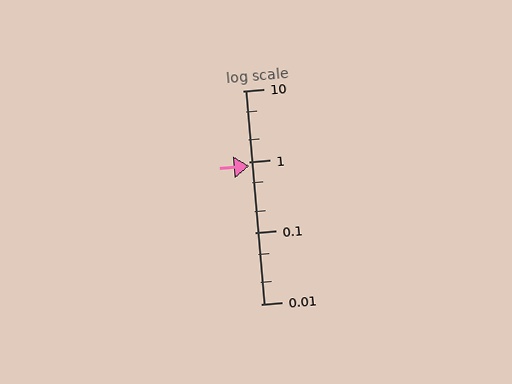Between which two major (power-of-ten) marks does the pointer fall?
The pointer is between 0.1 and 1.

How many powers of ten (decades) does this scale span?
The scale spans 3 decades, from 0.01 to 10.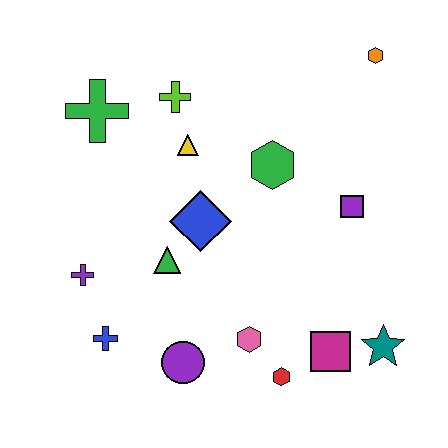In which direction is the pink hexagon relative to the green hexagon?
The pink hexagon is below the green hexagon.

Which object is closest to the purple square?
The green hexagon is closest to the purple square.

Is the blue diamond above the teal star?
Yes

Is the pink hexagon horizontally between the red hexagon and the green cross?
Yes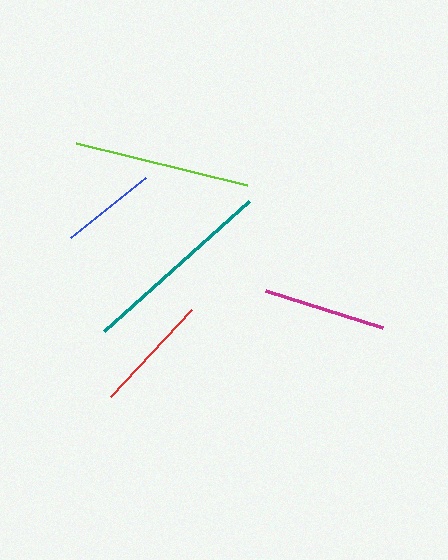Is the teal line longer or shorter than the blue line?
The teal line is longer than the blue line.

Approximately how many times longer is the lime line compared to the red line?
The lime line is approximately 1.5 times the length of the red line.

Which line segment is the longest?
The teal line is the longest at approximately 194 pixels.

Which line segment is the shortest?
The blue line is the shortest at approximately 96 pixels.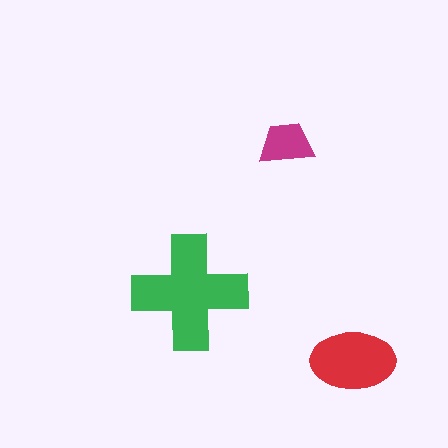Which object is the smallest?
The magenta trapezoid.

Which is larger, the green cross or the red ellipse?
The green cross.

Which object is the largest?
The green cross.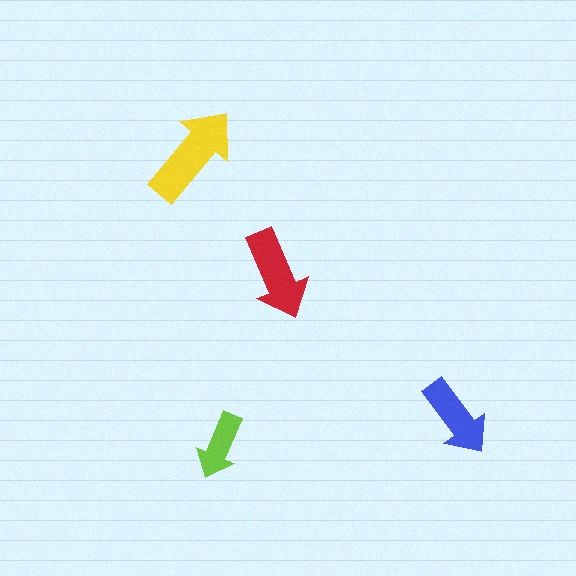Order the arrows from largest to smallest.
the yellow one, the red one, the blue one, the lime one.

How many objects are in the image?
There are 4 objects in the image.